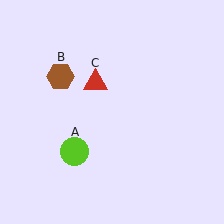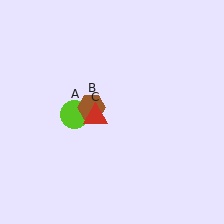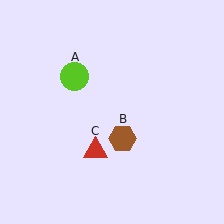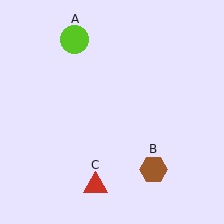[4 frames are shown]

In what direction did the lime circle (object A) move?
The lime circle (object A) moved up.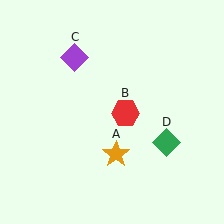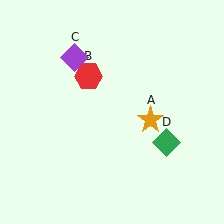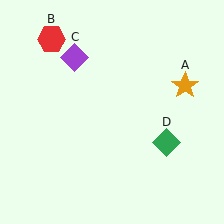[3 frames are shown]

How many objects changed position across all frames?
2 objects changed position: orange star (object A), red hexagon (object B).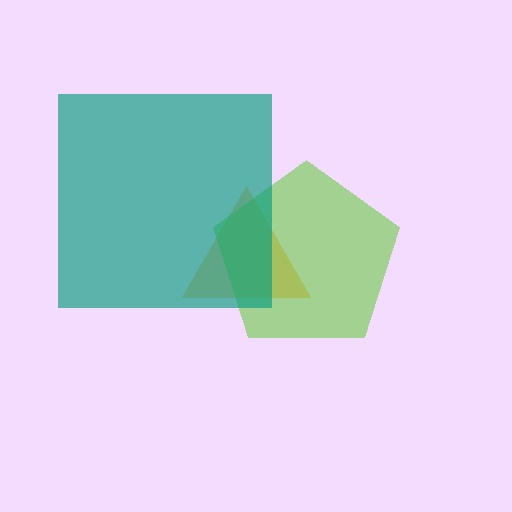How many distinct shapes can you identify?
There are 3 distinct shapes: an orange triangle, a lime pentagon, a teal square.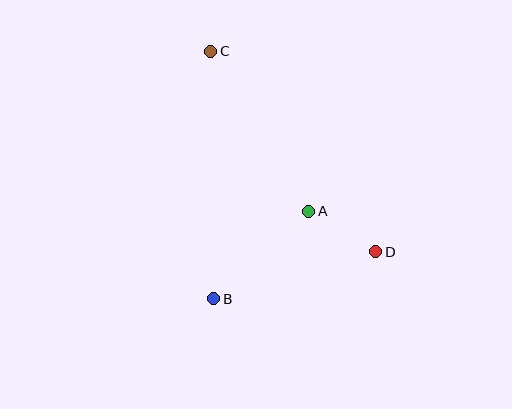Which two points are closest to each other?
Points A and D are closest to each other.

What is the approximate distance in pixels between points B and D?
The distance between B and D is approximately 169 pixels.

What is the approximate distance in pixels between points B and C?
The distance between B and C is approximately 247 pixels.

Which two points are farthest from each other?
Points C and D are farthest from each other.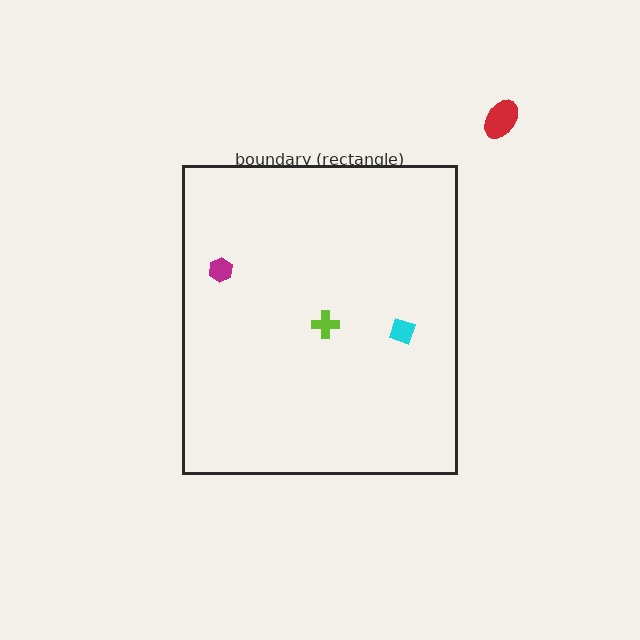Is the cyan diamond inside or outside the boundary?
Inside.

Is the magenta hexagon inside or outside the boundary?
Inside.